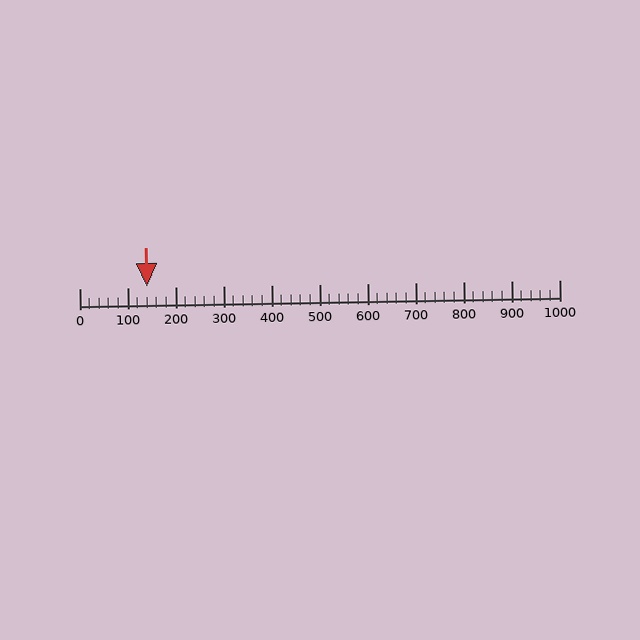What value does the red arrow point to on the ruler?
The red arrow points to approximately 140.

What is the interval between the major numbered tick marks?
The major tick marks are spaced 100 units apart.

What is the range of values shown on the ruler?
The ruler shows values from 0 to 1000.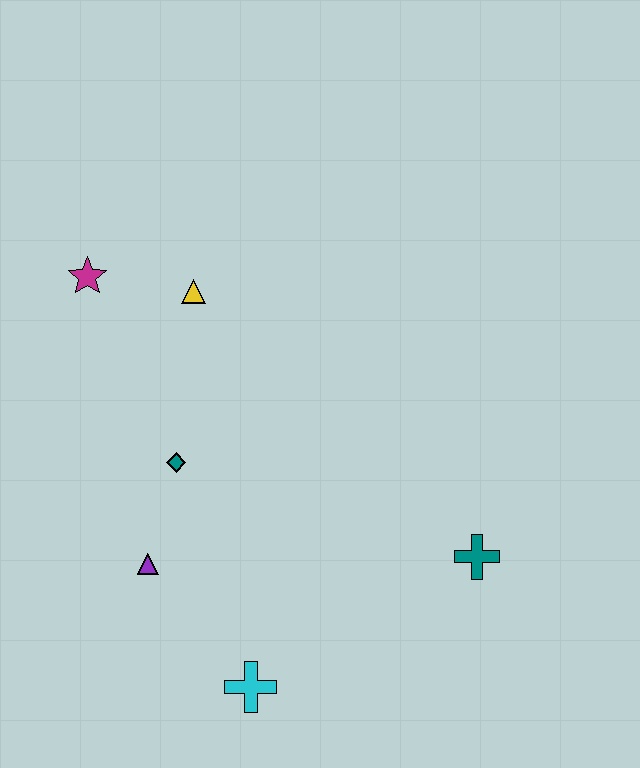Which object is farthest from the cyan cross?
The magenta star is farthest from the cyan cross.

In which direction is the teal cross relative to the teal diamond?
The teal cross is to the right of the teal diamond.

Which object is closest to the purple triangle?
The teal diamond is closest to the purple triangle.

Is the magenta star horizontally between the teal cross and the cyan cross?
No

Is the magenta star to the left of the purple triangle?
Yes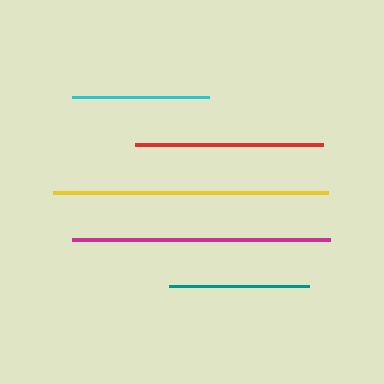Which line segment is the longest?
The yellow line is the longest at approximately 276 pixels.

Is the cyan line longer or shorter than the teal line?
The teal line is longer than the cyan line.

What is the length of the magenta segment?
The magenta segment is approximately 259 pixels long.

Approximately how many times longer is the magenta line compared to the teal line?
The magenta line is approximately 1.9 times the length of the teal line.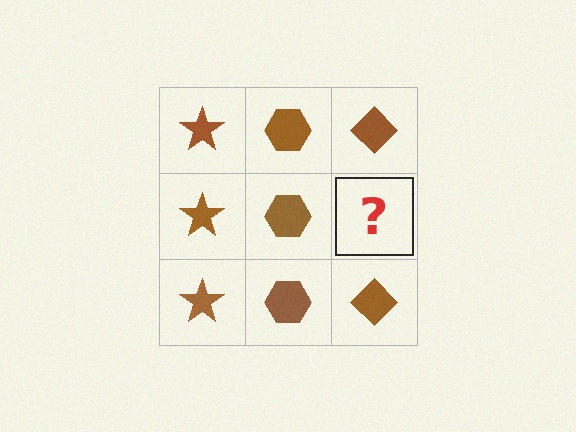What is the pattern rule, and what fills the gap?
The rule is that each column has a consistent shape. The gap should be filled with a brown diamond.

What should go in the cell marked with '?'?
The missing cell should contain a brown diamond.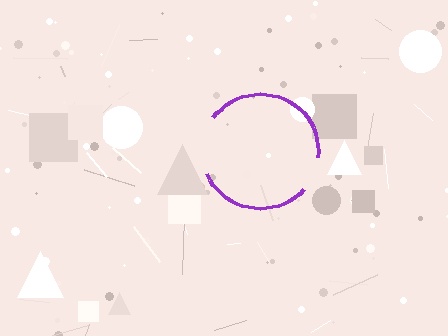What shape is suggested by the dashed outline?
The dashed outline suggests a circle.